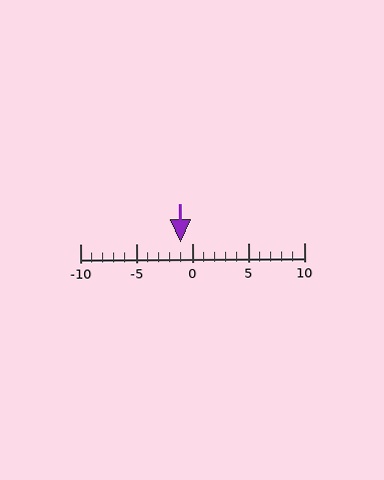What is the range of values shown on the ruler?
The ruler shows values from -10 to 10.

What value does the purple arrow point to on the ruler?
The purple arrow points to approximately -1.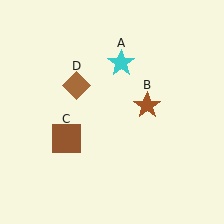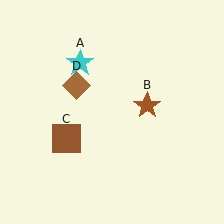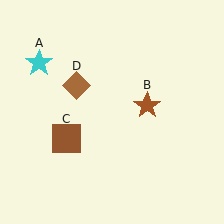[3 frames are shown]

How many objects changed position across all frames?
1 object changed position: cyan star (object A).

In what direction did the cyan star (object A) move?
The cyan star (object A) moved left.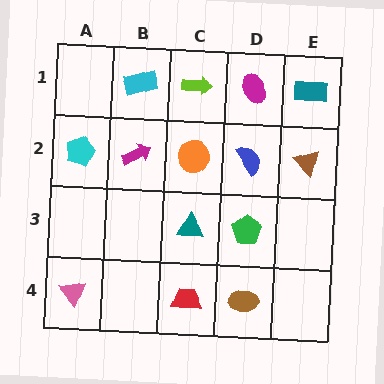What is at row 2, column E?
A brown triangle.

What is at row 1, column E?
A teal rectangle.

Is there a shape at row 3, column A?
No, that cell is empty.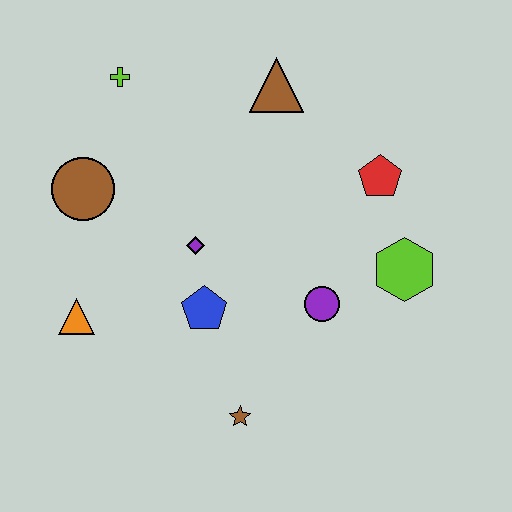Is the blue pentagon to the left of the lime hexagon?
Yes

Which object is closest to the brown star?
The blue pentagon is closest to the brown star.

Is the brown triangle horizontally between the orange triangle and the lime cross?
No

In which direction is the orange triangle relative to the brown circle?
The orange triangle is below the brown circle.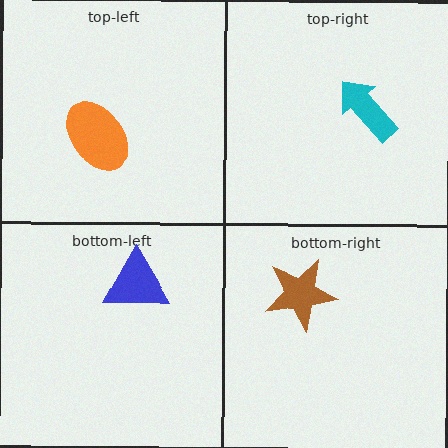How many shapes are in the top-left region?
1.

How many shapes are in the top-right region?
1.